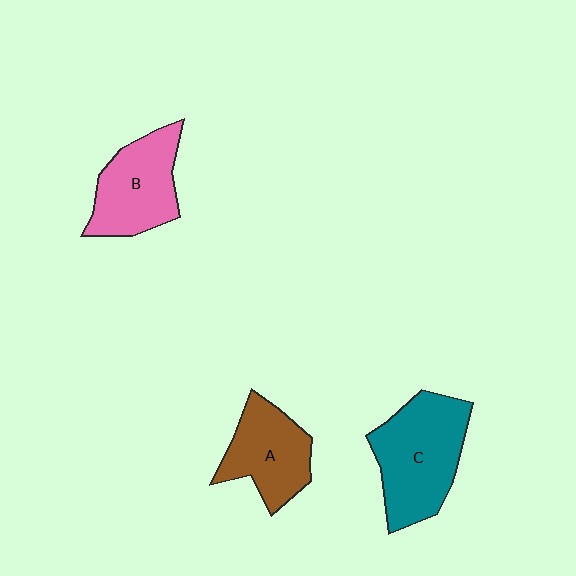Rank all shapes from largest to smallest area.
From largest to smallest: C (teal), B (pink), A (brown).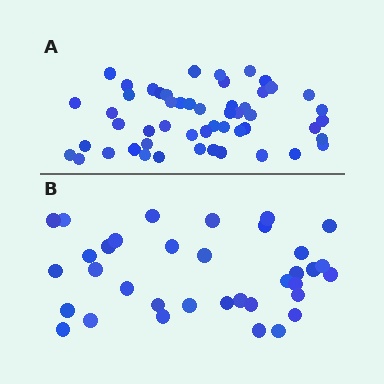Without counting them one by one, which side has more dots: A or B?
Region A (the top region) has more dots.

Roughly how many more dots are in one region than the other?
Region A has approximately 15 more dots than region B.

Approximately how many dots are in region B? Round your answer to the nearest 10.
About 40 dots. (The exact count is 35, which rounds to 40.)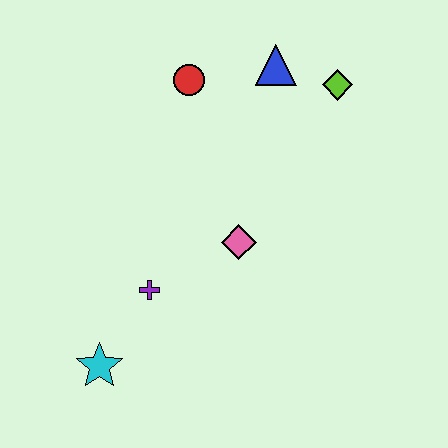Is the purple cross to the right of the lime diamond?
No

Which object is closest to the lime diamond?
The blue triangle is closest to the lime diamond.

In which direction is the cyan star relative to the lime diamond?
The cyan star is below the lime diamond.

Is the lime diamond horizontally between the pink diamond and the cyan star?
No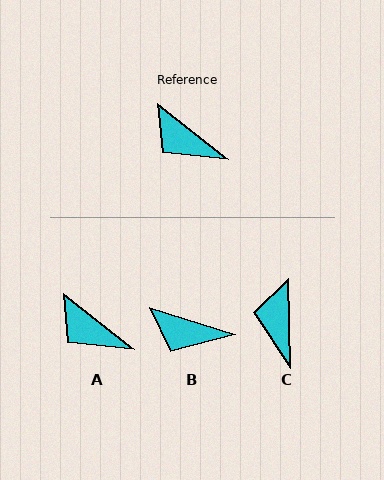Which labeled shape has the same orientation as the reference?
A.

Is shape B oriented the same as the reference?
No, it is off by about 20 degrees.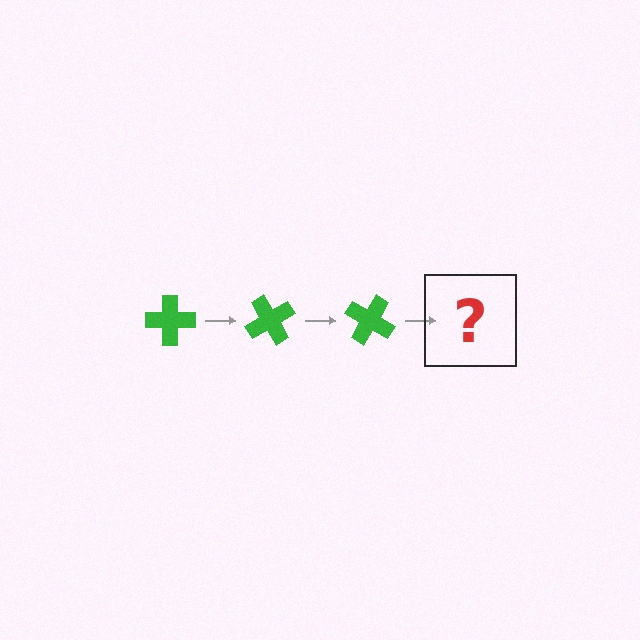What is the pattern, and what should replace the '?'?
The pattern is that the cross rotates 60 degrees each step. The '?' should be a green cross rotated 180 degrees.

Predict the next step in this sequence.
The next step is a green cross rotated 180 degrees.